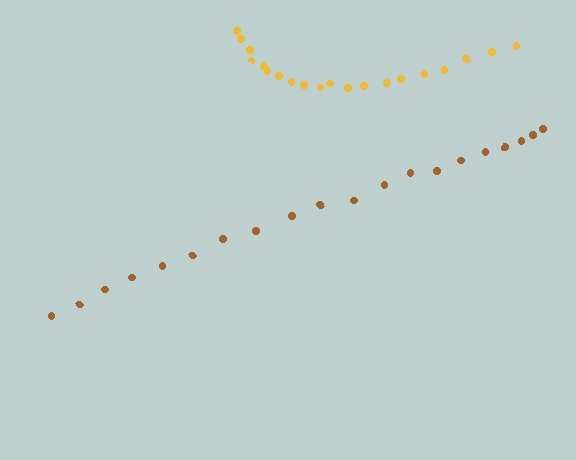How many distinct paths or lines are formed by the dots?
There are 2 distinct paths.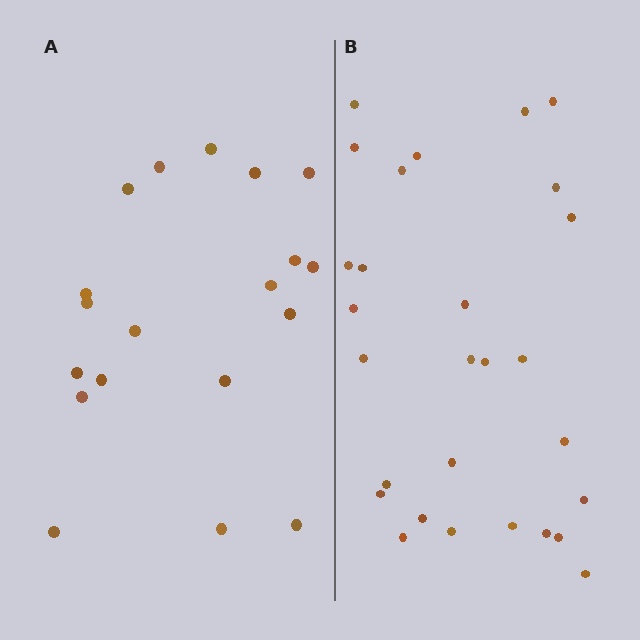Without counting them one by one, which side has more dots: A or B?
Region B (the right region) has more dots.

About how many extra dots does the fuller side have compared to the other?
Region B has roughly 8 or so more dots than region A.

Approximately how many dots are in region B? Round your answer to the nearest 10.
About 30 dots. (The exact count is 28, which rounds to 30.)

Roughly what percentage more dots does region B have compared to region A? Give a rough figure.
About 45% more.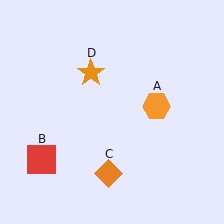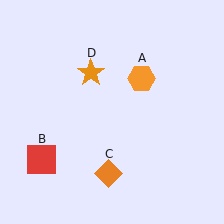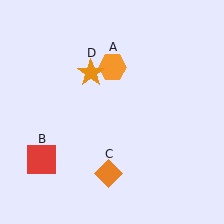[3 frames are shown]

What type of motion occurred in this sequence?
The orange hexagon (object A) rotated counterclockwise around the center of the scene.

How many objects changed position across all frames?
1 object changed position: orange hexagon (object A).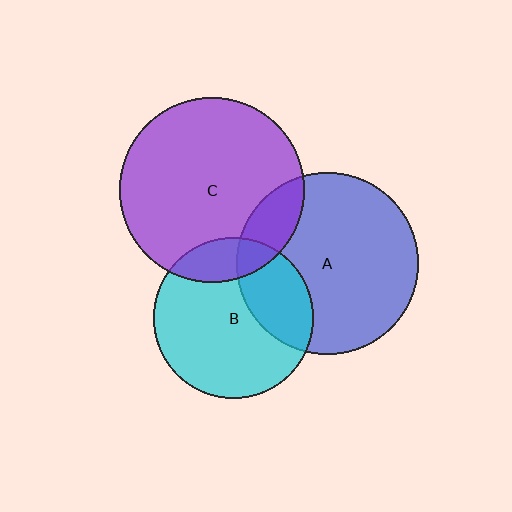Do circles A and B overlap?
Yes.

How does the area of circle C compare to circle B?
Approximately 1.3 times.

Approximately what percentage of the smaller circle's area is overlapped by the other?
Approximately 30%.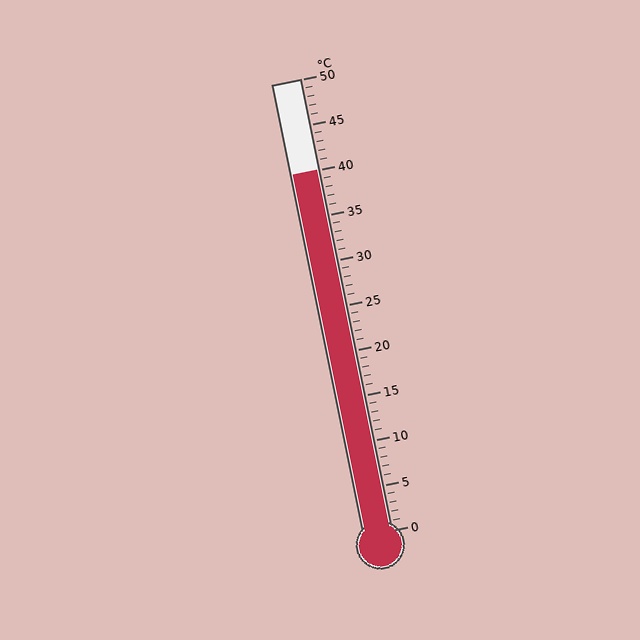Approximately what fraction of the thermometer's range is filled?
The thermometer is filled to approximately 80% of its range.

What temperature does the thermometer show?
The thermometer shows approximately 40°C.